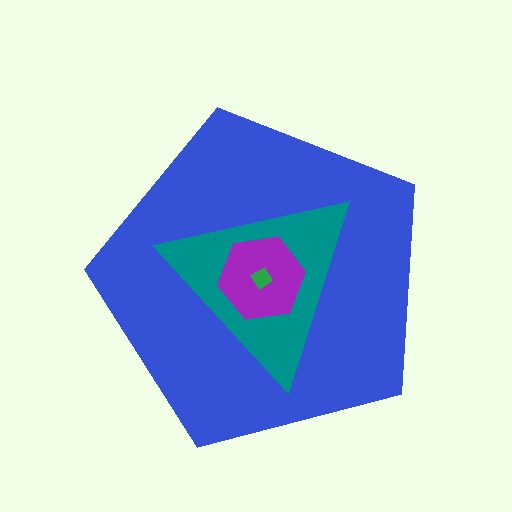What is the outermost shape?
The blue pentagon.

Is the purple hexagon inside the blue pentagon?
Yes.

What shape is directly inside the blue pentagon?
The teal triangle.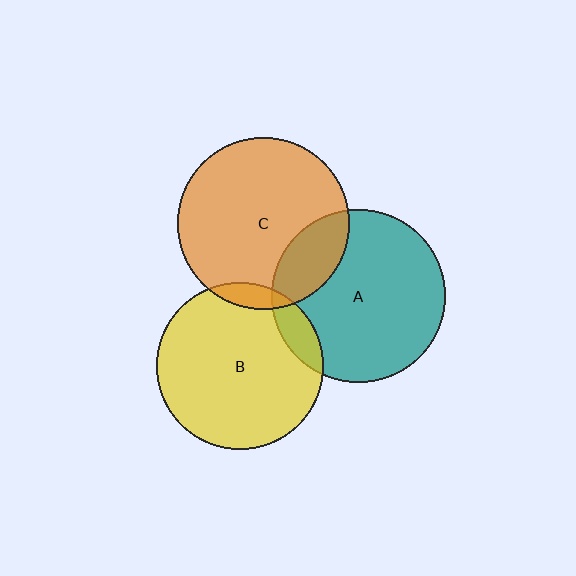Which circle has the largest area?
Circle A (teal).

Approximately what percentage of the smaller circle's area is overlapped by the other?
Approximately 20%.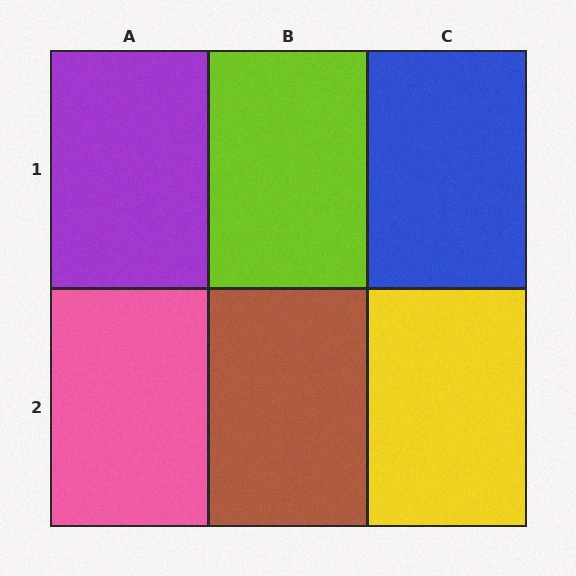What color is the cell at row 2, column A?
Pink.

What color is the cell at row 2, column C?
Yellow.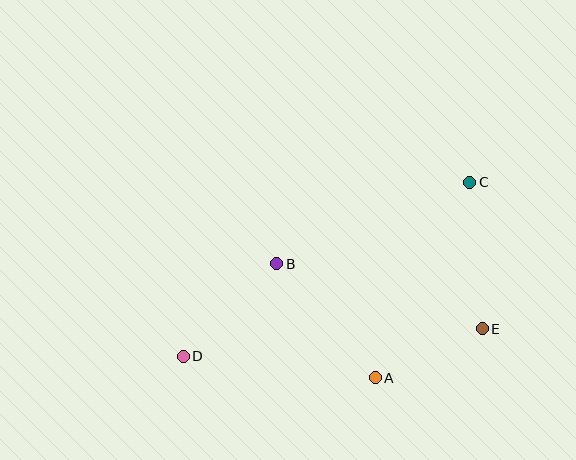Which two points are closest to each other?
Points A and E are closest to each other.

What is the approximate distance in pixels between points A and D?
The distance between A and D is approximately 193 pixels.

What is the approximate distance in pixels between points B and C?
The distance between B and C is approximately 209 pixels.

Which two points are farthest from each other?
Points C and D are farthest from each other.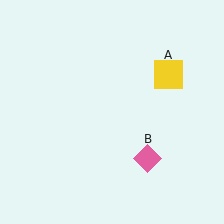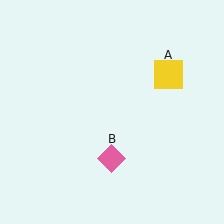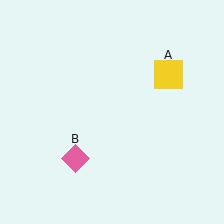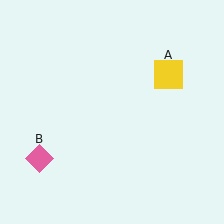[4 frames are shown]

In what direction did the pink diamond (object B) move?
The pink diamond (object B) moved left.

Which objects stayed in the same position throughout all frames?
Yellow square (object A) remained stationary.